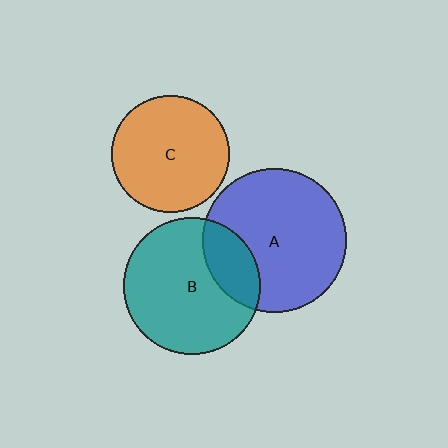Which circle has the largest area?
Circle A (blue).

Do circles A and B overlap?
Yes.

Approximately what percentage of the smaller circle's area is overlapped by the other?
Approximately 25%.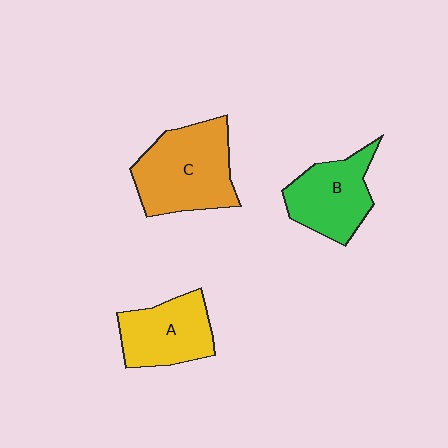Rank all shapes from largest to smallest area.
From largest to smallest: C (orange), B (green), A (yellow).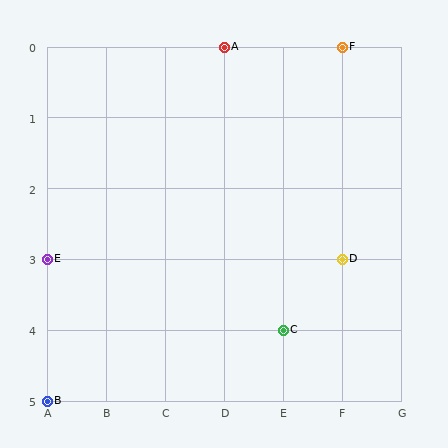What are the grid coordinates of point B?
Point B is at grid coordinates (A, 5).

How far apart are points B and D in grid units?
Points B and D are 5 columns and 2 rows apart (about 5.4 grid units diagonally).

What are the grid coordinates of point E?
Point E is at grid coordinates (A, 3).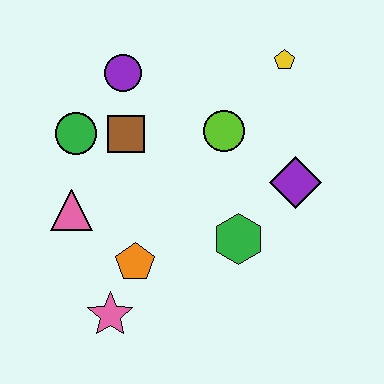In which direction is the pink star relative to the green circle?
The pink star is below the green circle.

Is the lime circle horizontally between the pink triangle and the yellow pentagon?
Yes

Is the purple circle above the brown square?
Yes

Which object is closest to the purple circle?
The brown square is closest to the purple circle.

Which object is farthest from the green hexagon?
The purple circle is farthest from the green hexagon.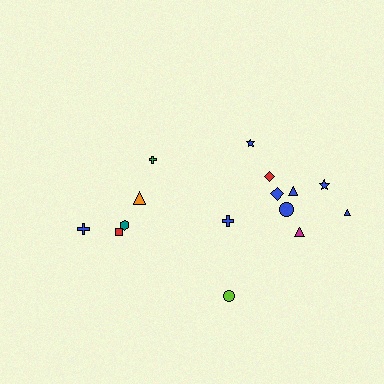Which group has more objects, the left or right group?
The right group.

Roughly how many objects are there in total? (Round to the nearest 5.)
Roughly 15 objects in total.